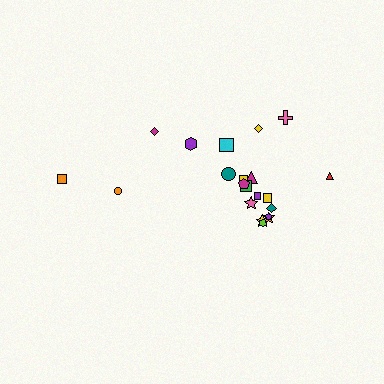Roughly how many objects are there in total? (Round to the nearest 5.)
Roughly 20 objects in total.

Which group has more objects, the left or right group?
The right group.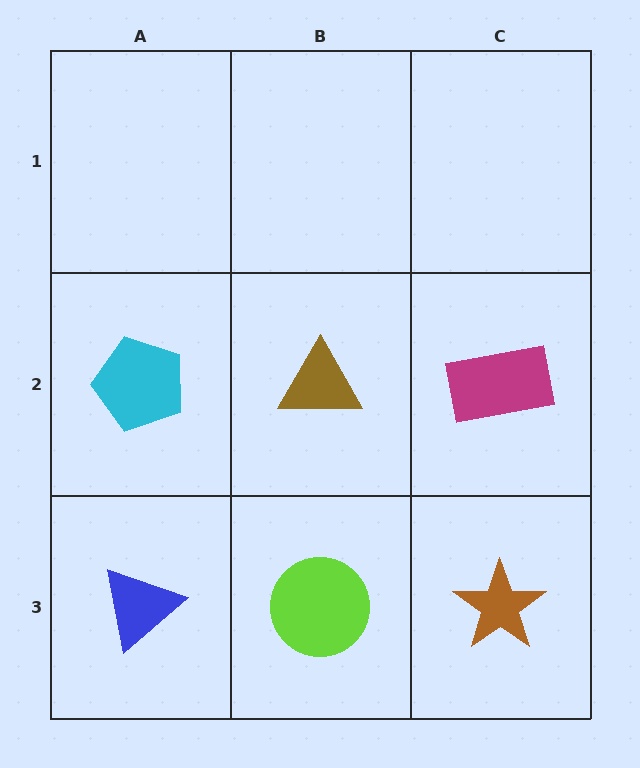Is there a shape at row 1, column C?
No, that cell is empty.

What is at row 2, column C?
A magenta rectangle.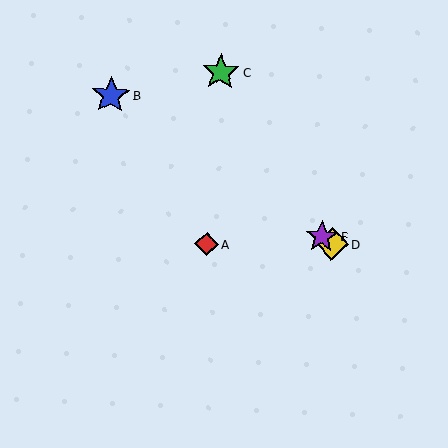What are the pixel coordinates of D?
Object D is at (332, 244).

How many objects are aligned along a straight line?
3 objects (B, D, E) are aligned along a straight line.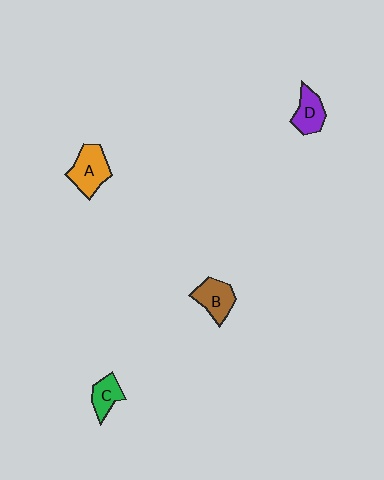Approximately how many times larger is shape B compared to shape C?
Approximately 1.3 times.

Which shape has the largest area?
Shape A (orange).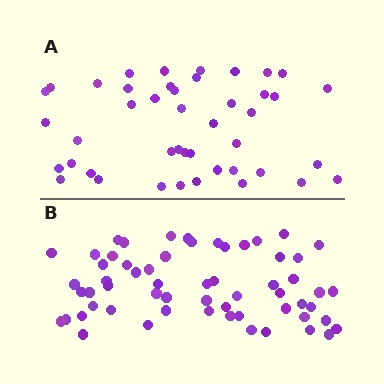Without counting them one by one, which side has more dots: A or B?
Region B (the bottom region) has more dots.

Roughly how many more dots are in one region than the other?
Region B has approximately 15 more dots than region A.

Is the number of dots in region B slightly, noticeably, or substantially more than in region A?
Region B has noticeably more, but not dramatically so. The ratio is roughly 1.4 to 1.